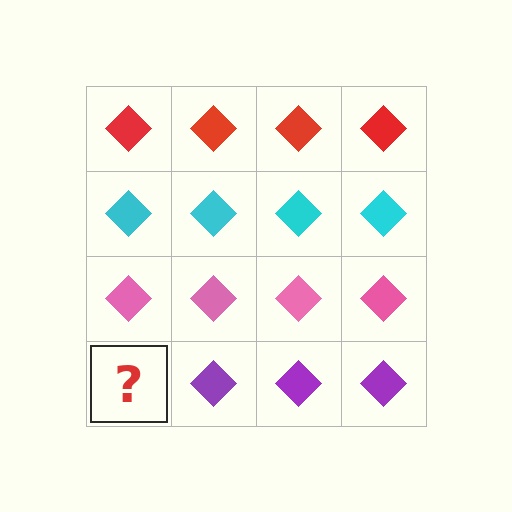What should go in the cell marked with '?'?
The missing cell should contain a purple diamond.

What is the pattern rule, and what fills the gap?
The rule is that each row has a consistent color. The gap should be filled with a purple diamond.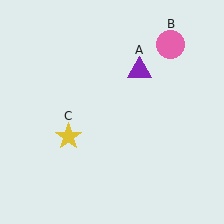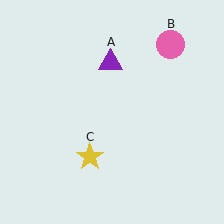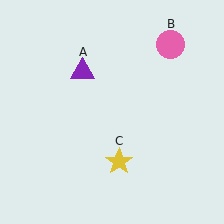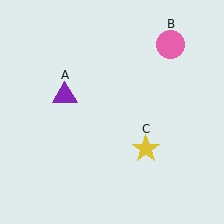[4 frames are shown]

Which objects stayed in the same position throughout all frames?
Pink circle (object B) remained stationary.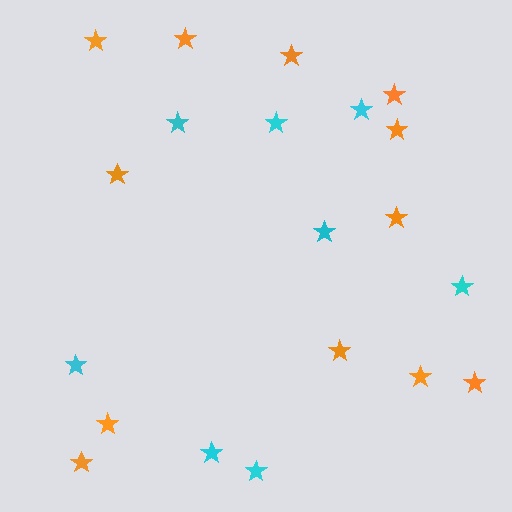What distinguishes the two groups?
There are 2 groups: one group of orange stars (12) and one group of cyan stars (8).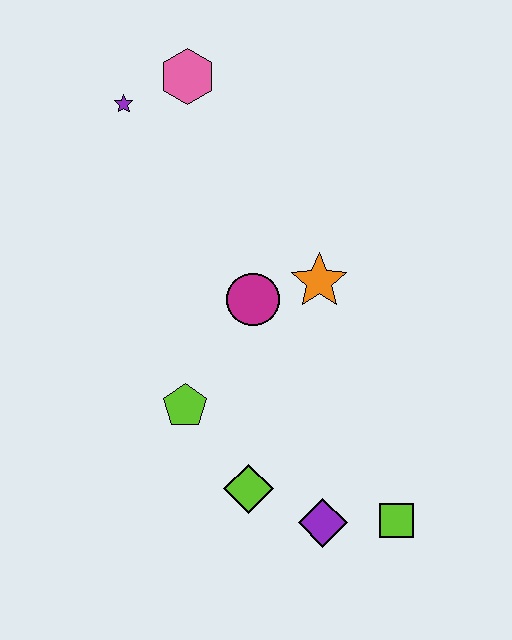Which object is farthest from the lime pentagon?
The pink hexagon is farthest from the lime pentagon.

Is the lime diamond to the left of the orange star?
Yes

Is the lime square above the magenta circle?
No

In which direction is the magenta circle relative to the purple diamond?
The magenta circle is above the purple diamond.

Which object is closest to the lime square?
The purple diamond is closest to the lime square.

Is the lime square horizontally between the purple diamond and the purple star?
No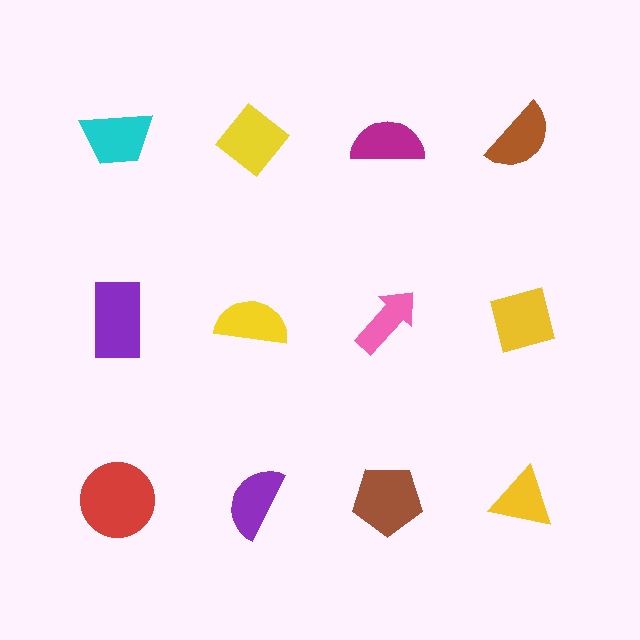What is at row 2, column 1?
A purple rectangle.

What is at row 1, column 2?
A yellow diamond.